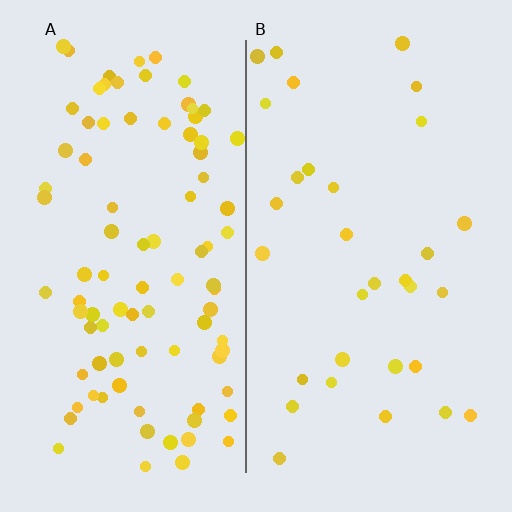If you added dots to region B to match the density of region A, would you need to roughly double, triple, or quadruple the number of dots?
Approximately triple.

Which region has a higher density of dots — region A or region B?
A (the left).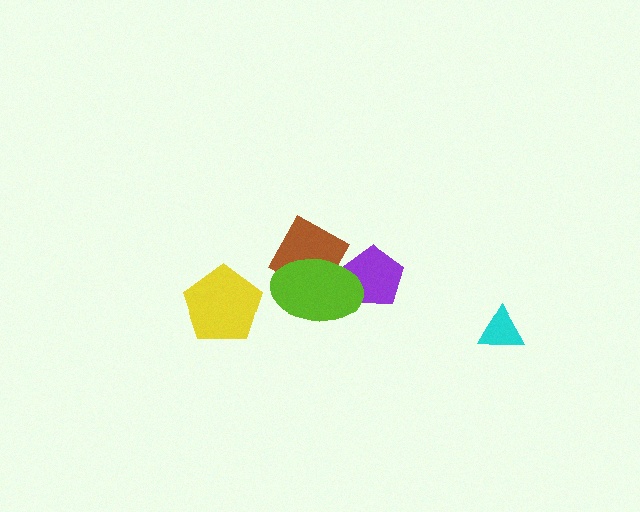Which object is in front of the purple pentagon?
The lime ellipse is in front of the purple pentagon.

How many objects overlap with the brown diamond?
1 object overlaps with the brown diamond.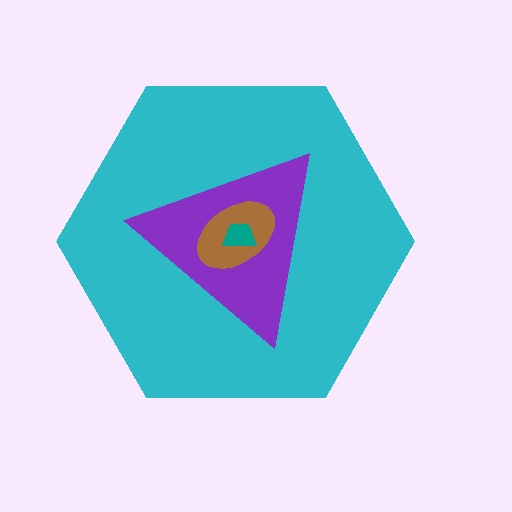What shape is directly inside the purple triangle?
The brown ellipse.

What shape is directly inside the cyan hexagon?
The purple triangle.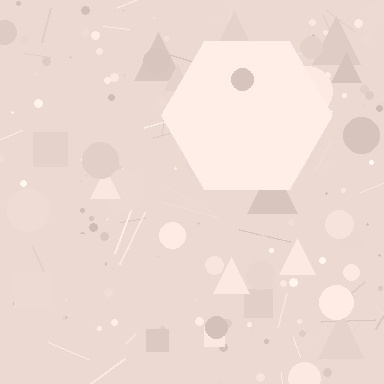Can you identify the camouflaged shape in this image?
The camouflaged shape is a hexagon.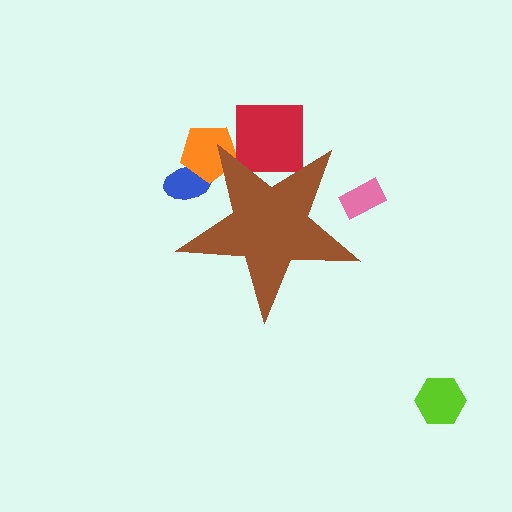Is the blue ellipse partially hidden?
Yes, the blue ellipse is partially hidden behind the brown star.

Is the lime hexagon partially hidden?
No, the lime hexagon is fully visible.